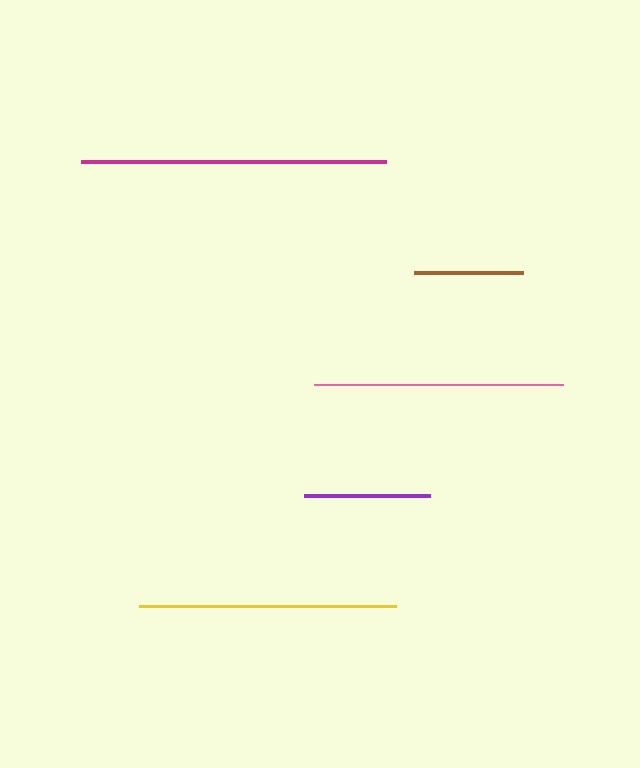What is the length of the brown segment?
The brown segment is approximately 109 pixels long.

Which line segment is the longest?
The magenta line is the longest at approximately 305 pixels.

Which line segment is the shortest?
The brown line is the shortest at approximately 109 pixels.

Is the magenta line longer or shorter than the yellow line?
The magenta line is longer than the yellow line.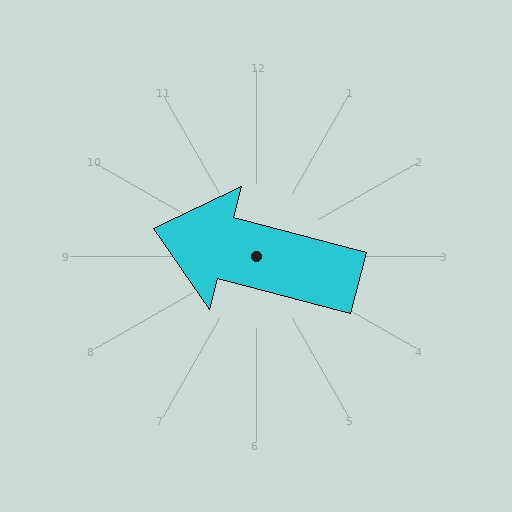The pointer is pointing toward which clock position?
Roughly 9 o'clock.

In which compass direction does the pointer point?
West.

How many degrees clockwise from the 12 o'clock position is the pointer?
Approximately 285 degrees.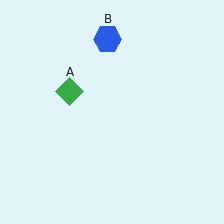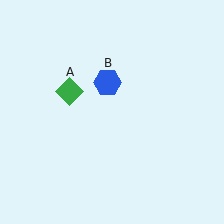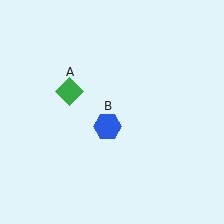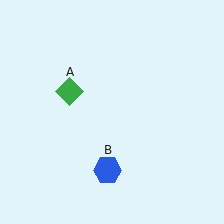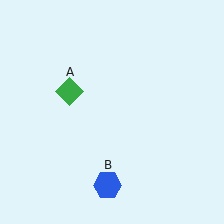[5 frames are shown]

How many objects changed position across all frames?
1 object changed position: blue hexagon (object B).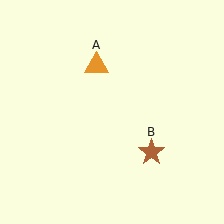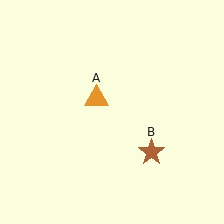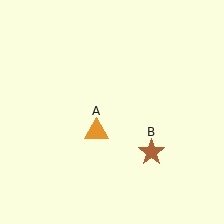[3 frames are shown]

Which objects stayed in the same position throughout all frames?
Brown star (object B) remained stationary.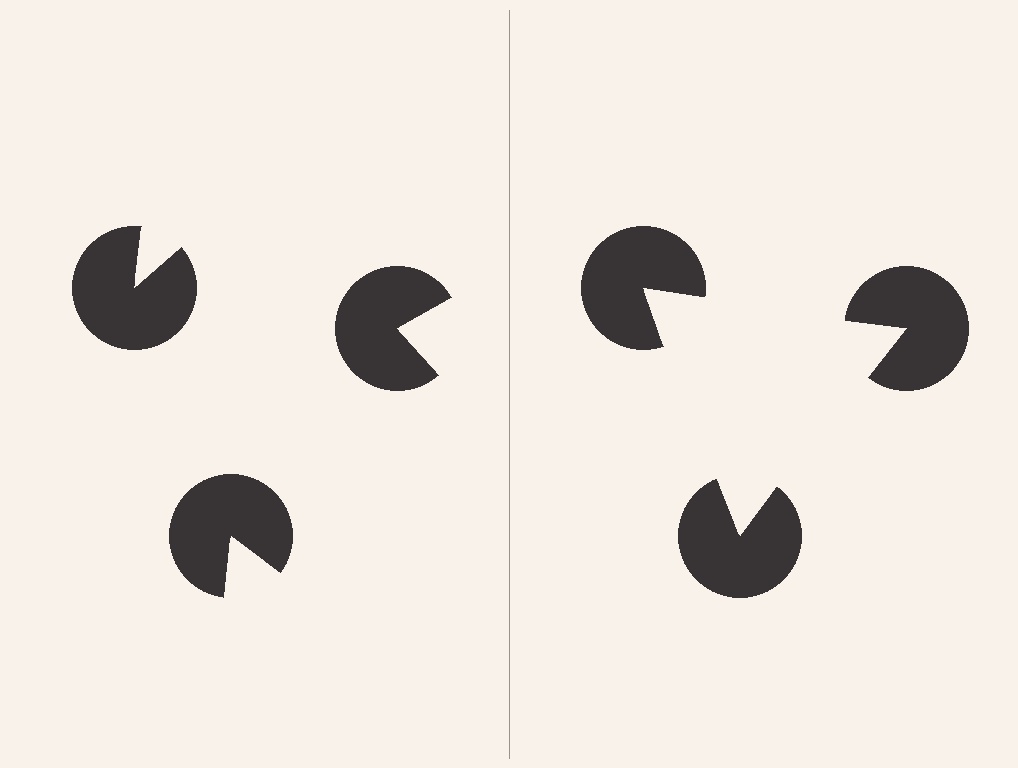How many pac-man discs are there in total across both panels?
6 — 3 on each side.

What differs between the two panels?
The pac-man discs are positioned identically on both sides; only the wedge orientations differ. On the right they align to a triangle; on the left they are misaligned.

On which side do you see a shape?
An illusory triangle appears on the right side. On the left side the wedge cuts are rotated, so no coherent shape forms.